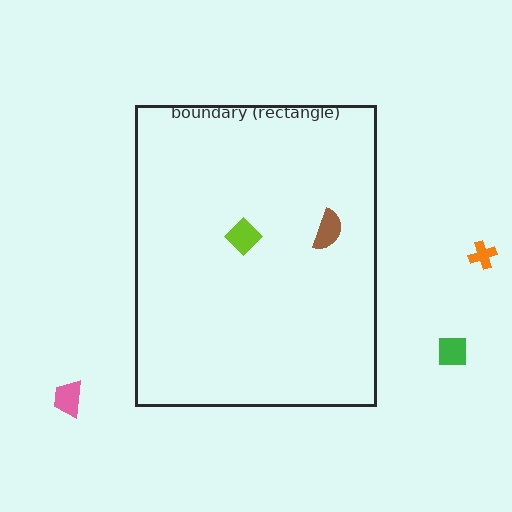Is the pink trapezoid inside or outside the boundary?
Outside.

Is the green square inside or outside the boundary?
Outside.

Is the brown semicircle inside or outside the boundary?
Inside.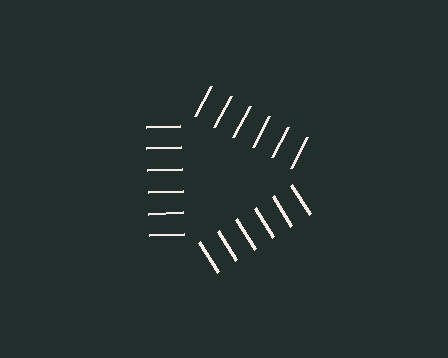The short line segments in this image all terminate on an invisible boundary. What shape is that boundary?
An illusory triangle — the line segments terminate on its edges but no continuous stroke is drawn.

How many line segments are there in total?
18 — 6 along each of the 3 edges.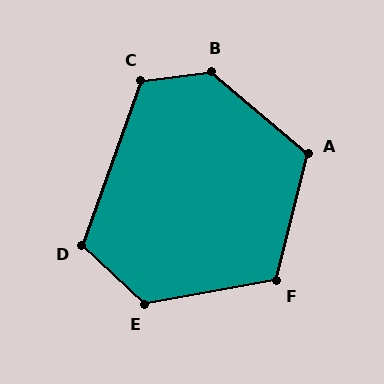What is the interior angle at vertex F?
Approximately 114 degrees (obtuse).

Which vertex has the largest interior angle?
B, at approximately 132 degrees.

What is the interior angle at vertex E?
Approximately 126 degrees (obtuse).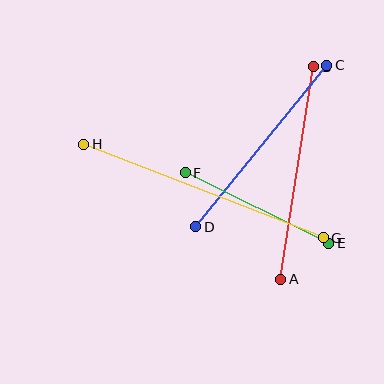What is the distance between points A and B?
The distance is approximately 215 pixels.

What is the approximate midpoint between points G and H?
The midpoint is at approximately (203, 191) pixels.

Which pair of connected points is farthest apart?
Points G and H are farthest apart.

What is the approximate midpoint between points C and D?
The midpoint is at approximately (261, 146) pixels.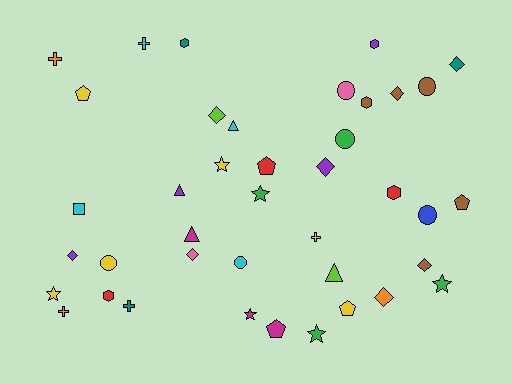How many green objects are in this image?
There are 4 green objects.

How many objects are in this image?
There are 40 objects.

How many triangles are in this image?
There are 4 triangles.